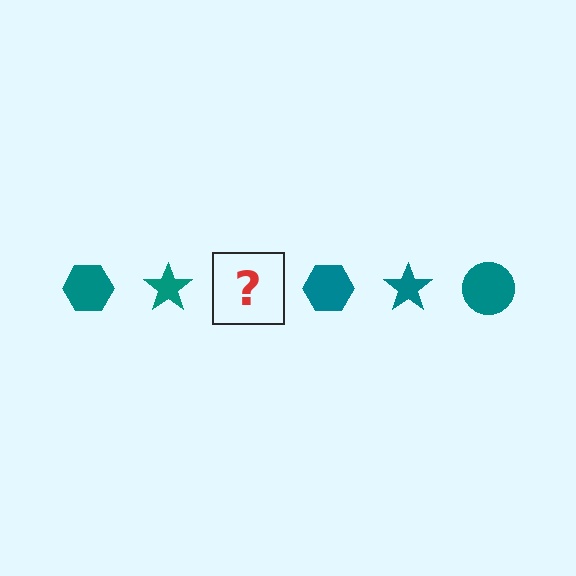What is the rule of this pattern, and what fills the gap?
The rule is that the pattern cycles through hexagon, star, circle shapes in teal. The gap should be filled with a teal circle.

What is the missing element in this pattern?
The missing element is a teal circle.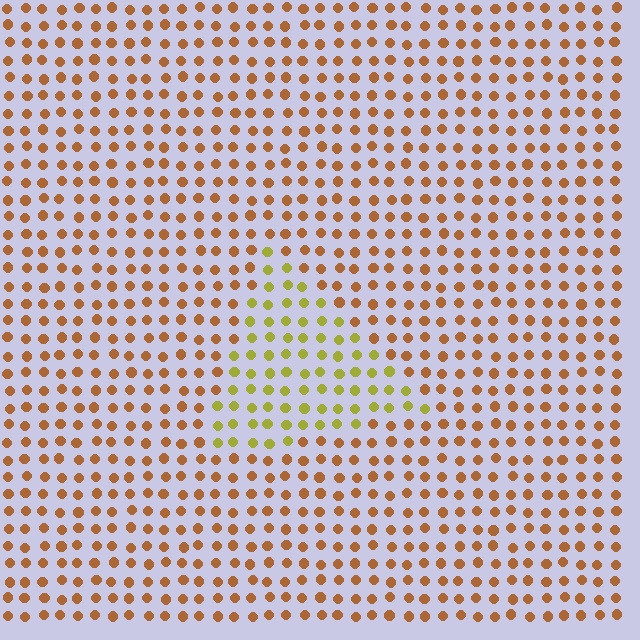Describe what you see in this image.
The image is filled with small brown elements in a uniform arrangement. A triangle-shaped region is visible where the elements are tinted to a slightly different hue, forming a subtle color boundary.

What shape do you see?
I see a triangle.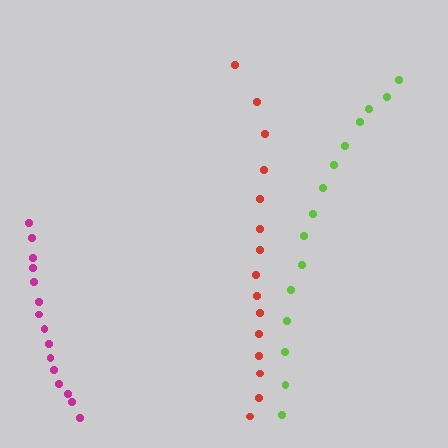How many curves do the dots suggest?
There are 3 distinct paths.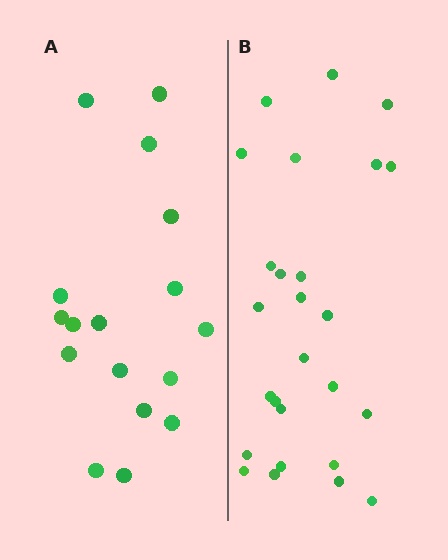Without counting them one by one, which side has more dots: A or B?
Region B (the right region) has more dots.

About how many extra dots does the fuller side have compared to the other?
Region B has roughly 8 or so more dots than region A.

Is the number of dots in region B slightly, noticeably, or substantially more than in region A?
Region B has substantially more. The ratio is roughly 1.5 to 1.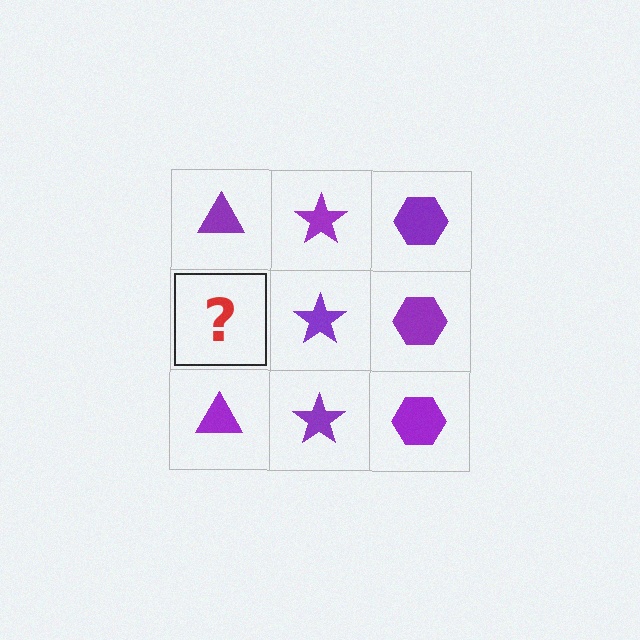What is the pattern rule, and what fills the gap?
The rule is that each column has a consistent shape. The gap should be filled with a purple triangle.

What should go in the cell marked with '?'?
The missing cell should contain a purple triangle.